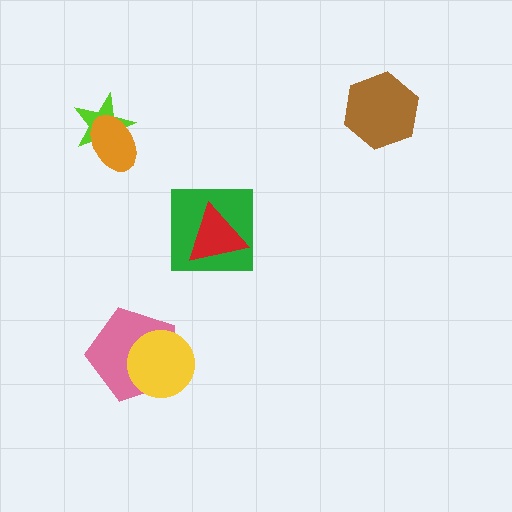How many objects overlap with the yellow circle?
1 object overlaps with the yellow circle.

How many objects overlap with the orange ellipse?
1 object overlaps with the orange ellipse.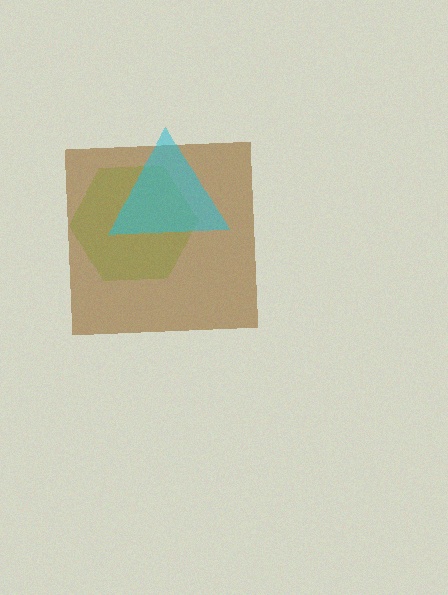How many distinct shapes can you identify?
There are 3 distinct shapes: a lime hexagon, a brown square, a cyan triangle.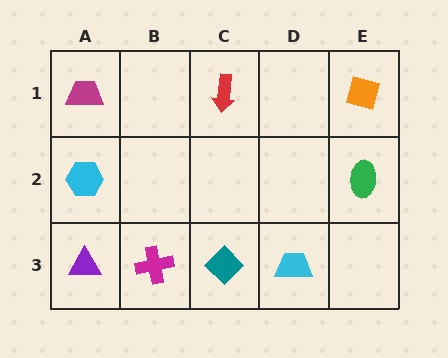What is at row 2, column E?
A green ellipse.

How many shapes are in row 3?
4 shapes.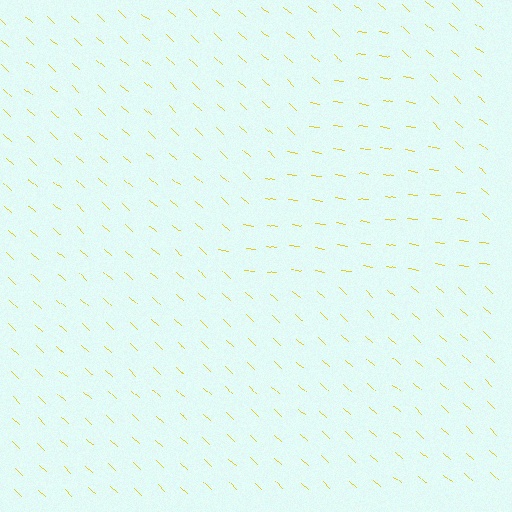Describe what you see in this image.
The image is filled with small yellow line segments. A triangle region in the image has lines oriented differently from the surrounding lines, creating a visible texture boundary.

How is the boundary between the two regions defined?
The boundary is defined purely by a change in line orientation (approximately 34 degrees difference). All lines are the same color and thickness.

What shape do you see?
I see a triangle.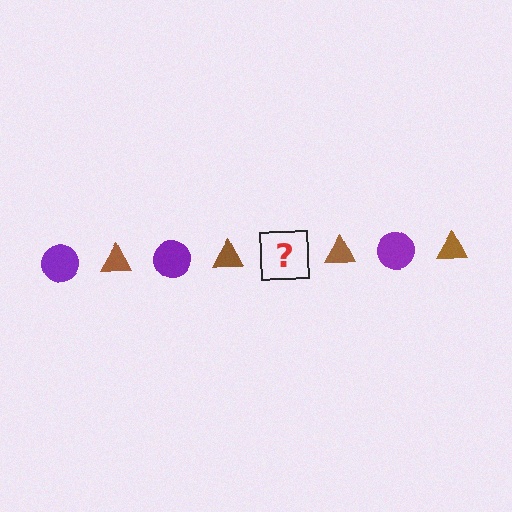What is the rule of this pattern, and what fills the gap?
The rule is that the pattern alternates between purple circle and brown triangle. The gap should be filled with a purple circle.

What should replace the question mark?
The question mark should be replaced with a purple circle.